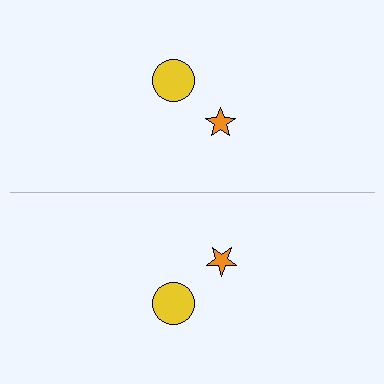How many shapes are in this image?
There are 4 shapes in this image.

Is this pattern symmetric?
Yes, this pattern has bilateral (reflection) symmetry.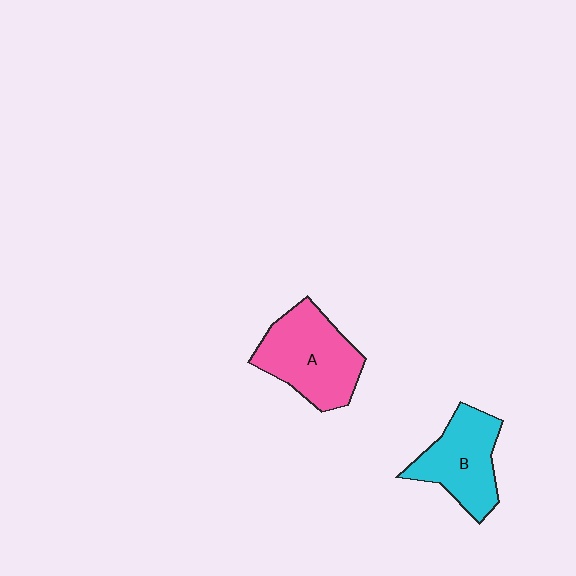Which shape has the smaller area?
Shape B (cyan).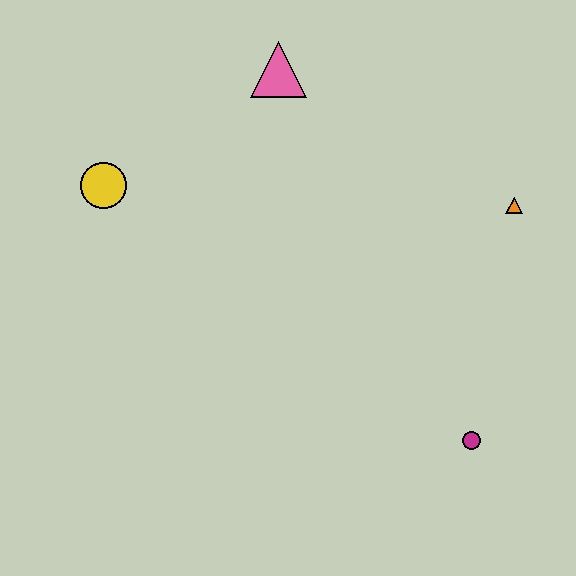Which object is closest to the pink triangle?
The yellow circle is closest to the pink triangle.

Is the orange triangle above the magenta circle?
Yes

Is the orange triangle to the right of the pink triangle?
Yes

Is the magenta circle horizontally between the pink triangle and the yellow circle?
No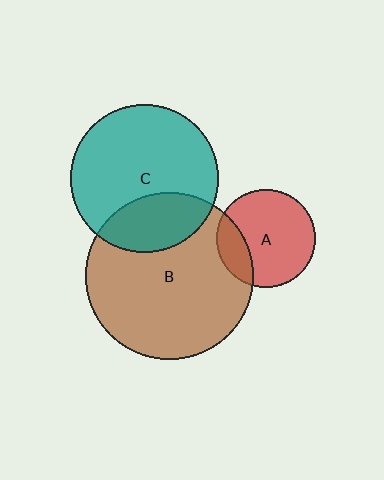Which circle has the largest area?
Circle B (brown).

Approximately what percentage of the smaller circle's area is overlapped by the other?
Approximately 20%.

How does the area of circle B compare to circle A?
Approximately 2.9 times.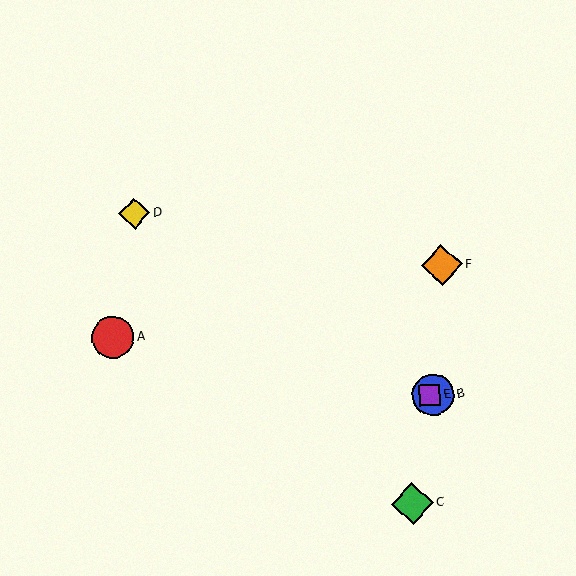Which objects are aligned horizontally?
Objects B, E are aligned horizontally.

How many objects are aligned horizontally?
2 objects (B, E) are aligned horizontally.